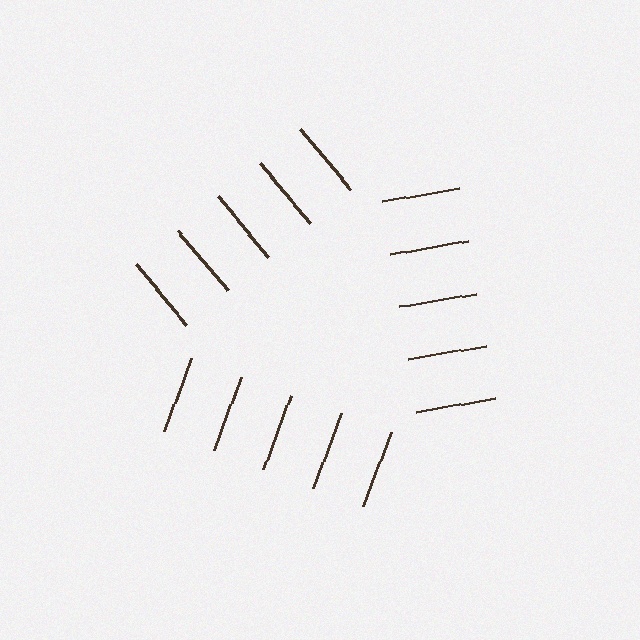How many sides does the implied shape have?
3 sides — the line-ends trace a triangle.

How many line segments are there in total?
15 — 5 along each of the 3 edges.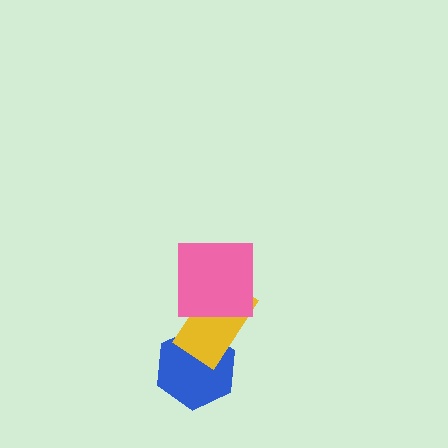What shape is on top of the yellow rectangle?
The pink square is on top of the yellow rectangle.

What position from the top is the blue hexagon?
The blue hexagon is 3rd from the top.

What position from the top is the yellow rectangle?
The yellow rectangle is 2nd from the top.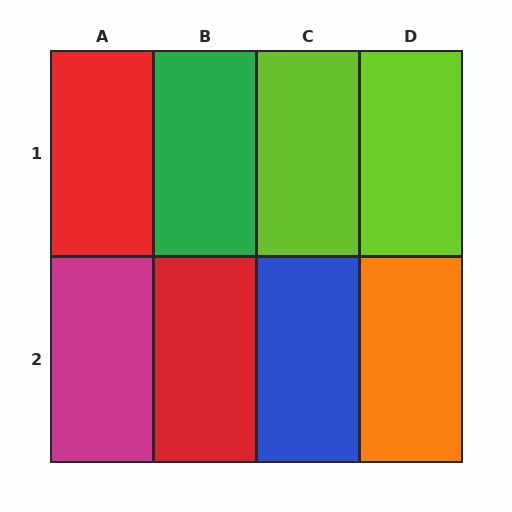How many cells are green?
1 cell is green.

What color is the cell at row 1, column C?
Lime.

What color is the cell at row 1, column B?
Green.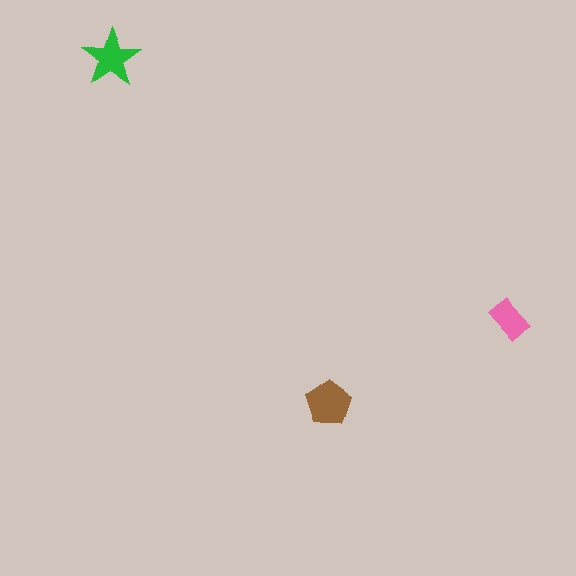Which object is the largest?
The brown pentagon.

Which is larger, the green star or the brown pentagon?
The brown pentagon.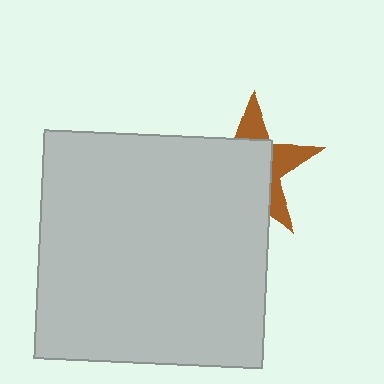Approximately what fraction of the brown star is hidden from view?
Roughly 65% of the brown star is hidden behind the light gray square.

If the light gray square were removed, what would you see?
You would see the complete brown star.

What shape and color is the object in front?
The object in front is a light gray square.